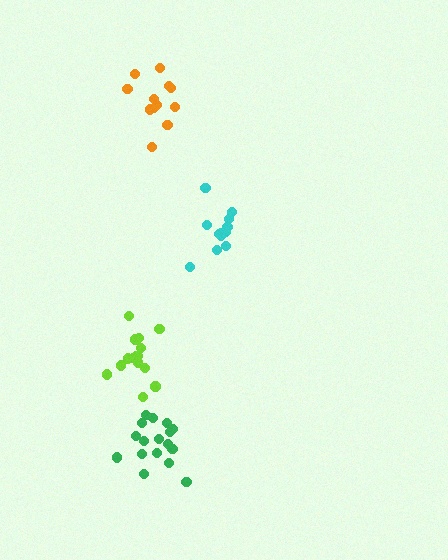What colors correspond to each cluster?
The clusters are colored: green, lime, cyan, orange.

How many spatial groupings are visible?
There are 4 spatial groupings.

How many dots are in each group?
Group 1: 17 dots, Group 2: 17 dots, Group 3: 13 dots, Group 4: 12 dots (59 total).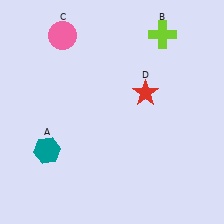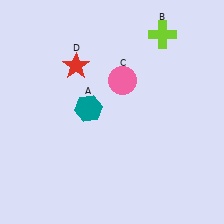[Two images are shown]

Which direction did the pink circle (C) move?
The pink circle (C) moved right.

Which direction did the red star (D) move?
The red star (D) moved left.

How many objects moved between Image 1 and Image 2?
3 objects moved between the two images.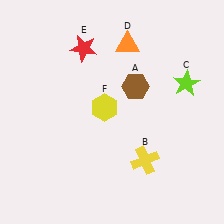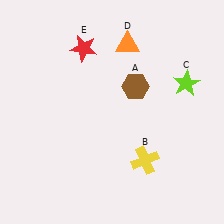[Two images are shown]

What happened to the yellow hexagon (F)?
The yellow hexagon (F) was removed in Image 2. It was in the top-left area of Image 1.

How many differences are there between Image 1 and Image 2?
There is 1 difference between the two images.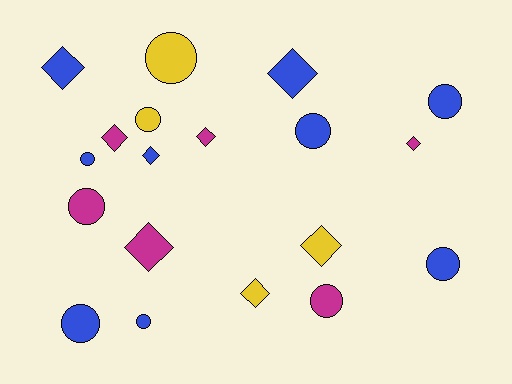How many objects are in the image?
There are 19 objects.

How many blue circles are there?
There are 6 blue circles.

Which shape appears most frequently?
Circle, with 10 objects.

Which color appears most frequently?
Blue, with 9 objects.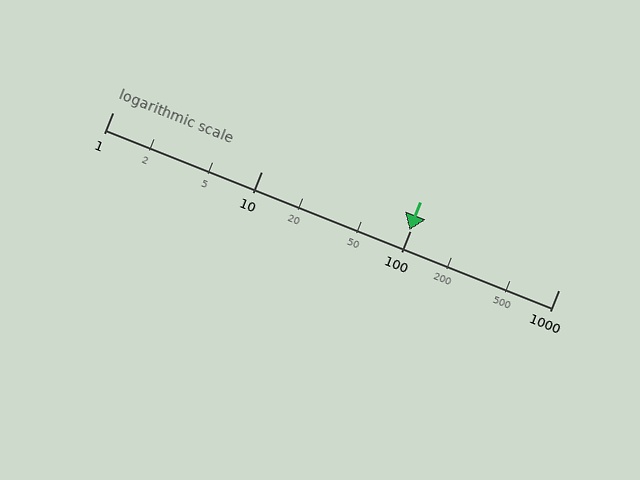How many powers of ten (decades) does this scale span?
The scale spans 3 decades, from 1 to 1000.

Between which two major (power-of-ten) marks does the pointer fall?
The pointer is between 10 and 100.